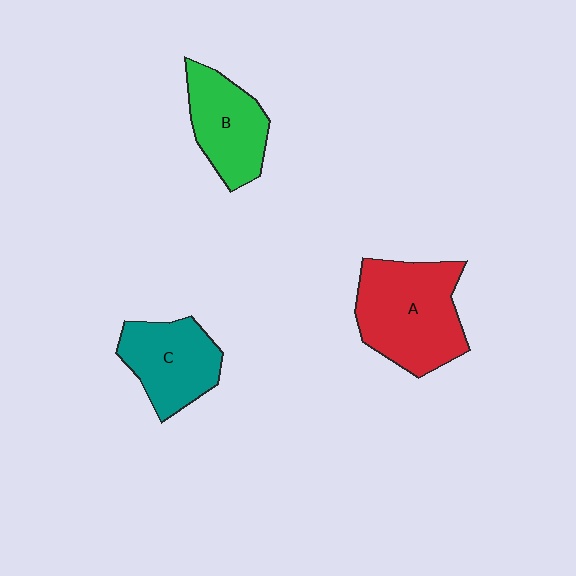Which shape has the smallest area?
Shape B (green).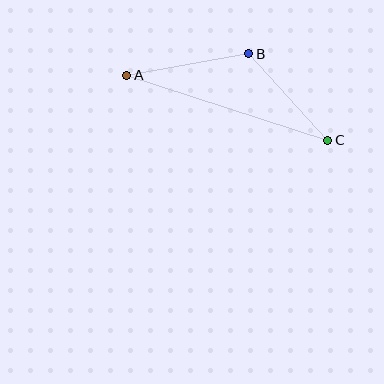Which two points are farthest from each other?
Points A and C are farthest from each other.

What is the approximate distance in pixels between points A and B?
The distance between A and B is approximately 124 pixels.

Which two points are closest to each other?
Points B and C are closest to each other.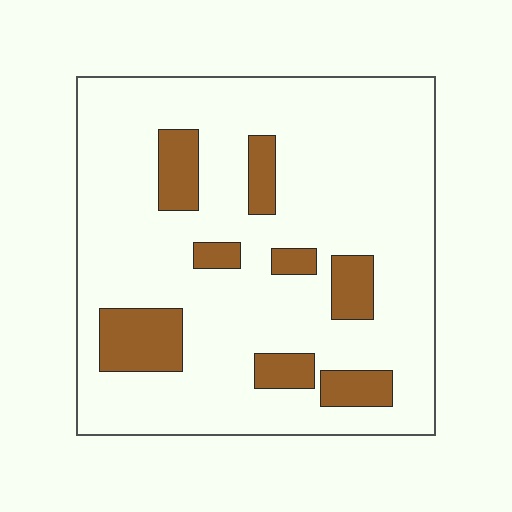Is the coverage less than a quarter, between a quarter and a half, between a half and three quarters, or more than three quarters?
Less than a quarter.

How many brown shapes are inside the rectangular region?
8.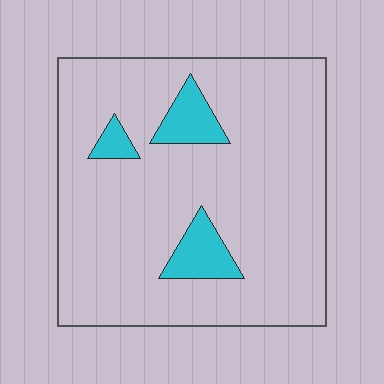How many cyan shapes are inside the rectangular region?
3.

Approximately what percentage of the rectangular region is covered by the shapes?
Approximately 10%.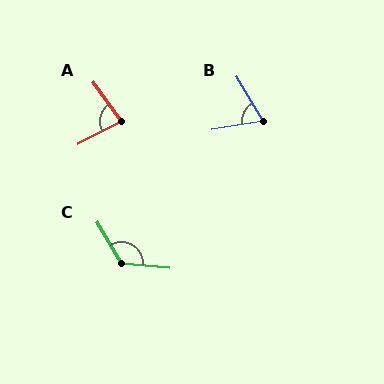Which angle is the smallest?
B, at approximately 69 degrees.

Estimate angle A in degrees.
Approximately 82 degrees.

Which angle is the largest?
C, at approximately 125 degrees.